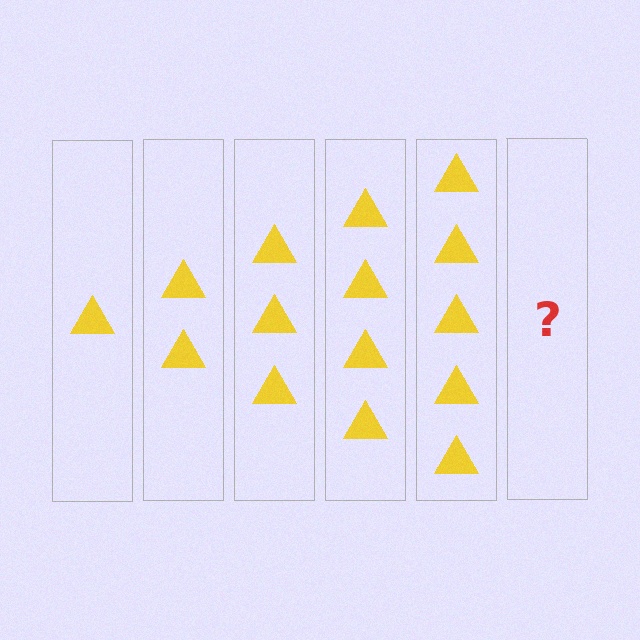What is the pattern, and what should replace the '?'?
The pattern is that each step adds one more triangle. The '?' should be 6 triangles.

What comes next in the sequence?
The next element should be 6 triangles.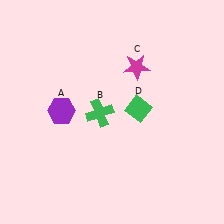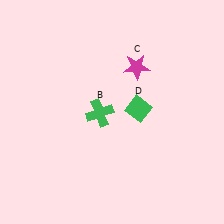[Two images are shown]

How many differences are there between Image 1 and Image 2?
There is 1 difference between the two images.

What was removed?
The purple hexagon (A) was removed in Image 2.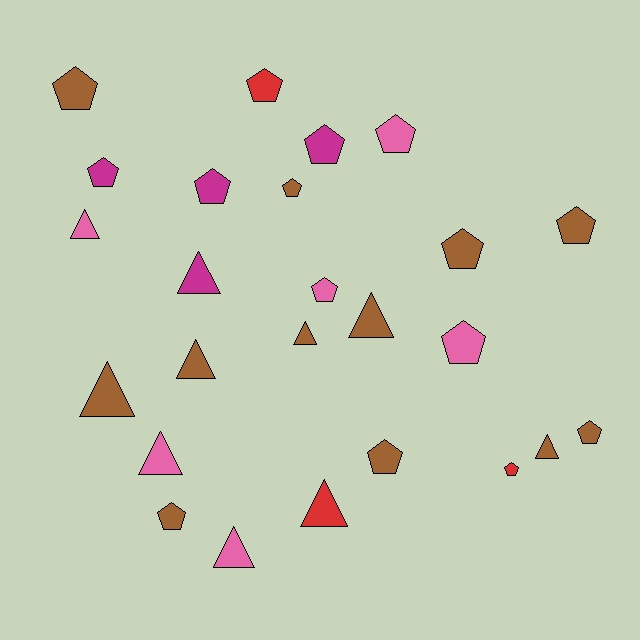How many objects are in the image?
There are 25 objects.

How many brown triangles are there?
There are 5 brown triangles.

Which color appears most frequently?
Brown, with 12 objects.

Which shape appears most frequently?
Pentagon, with 15 objects.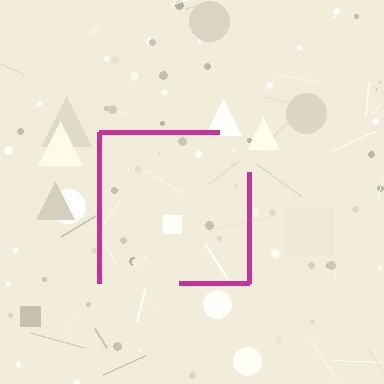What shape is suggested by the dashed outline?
The dashed outline suggests a square.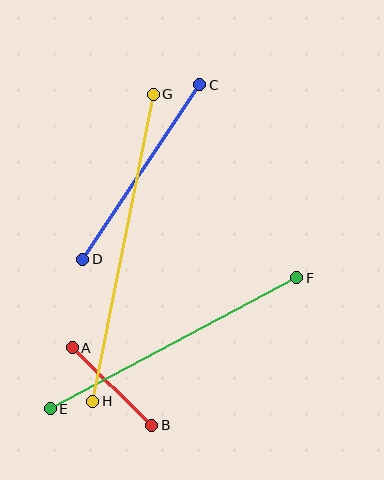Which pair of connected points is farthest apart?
Points G and H are farthest apart.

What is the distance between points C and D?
The distance is approximately 210 pixels.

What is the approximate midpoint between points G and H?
The midpoint is at approximately (123, 248) pixels.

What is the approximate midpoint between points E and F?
The midpoint is at approximately (173, 343) pixels.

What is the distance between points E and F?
The distance is approximately 279 pixels.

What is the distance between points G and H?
The distance is approximately 313 pixels.